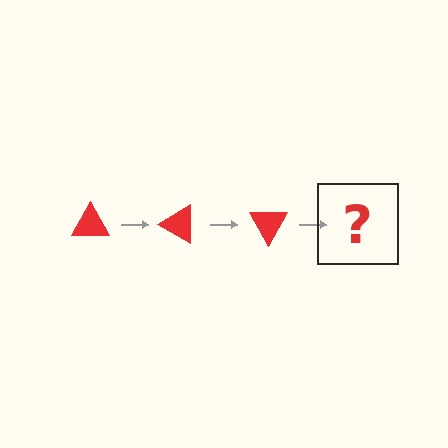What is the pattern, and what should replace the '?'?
The pattern is that the triangle rotates 30 degrees each step. The '?' should be a red triangle rotated 90 degrees.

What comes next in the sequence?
The next element should be a red triangle rotated 90 degrees.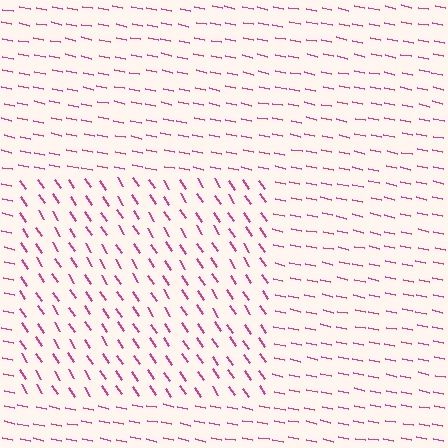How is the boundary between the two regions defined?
The boundary is defined purely by a change in line orientation (approximately 45 degrees difference). All lines are the same color and thickness.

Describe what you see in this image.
The image is filled with small magenta line segments. A rectangle region in the image has lines oriented differently from the surrounding lines, creating a visible texture boundary.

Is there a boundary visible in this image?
Yes, there is a texture boundary formed by a change in line orientation.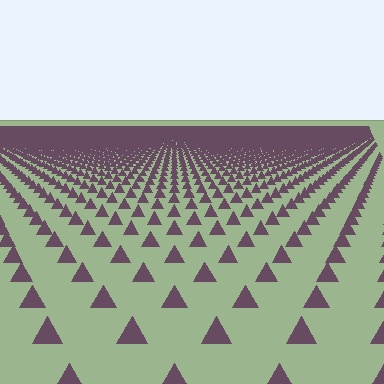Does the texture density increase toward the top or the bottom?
Density increases toward the top.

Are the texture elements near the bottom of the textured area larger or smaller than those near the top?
Larger. Near the bottom, elements are closer to the viewer and appear at a bigger on-screen size.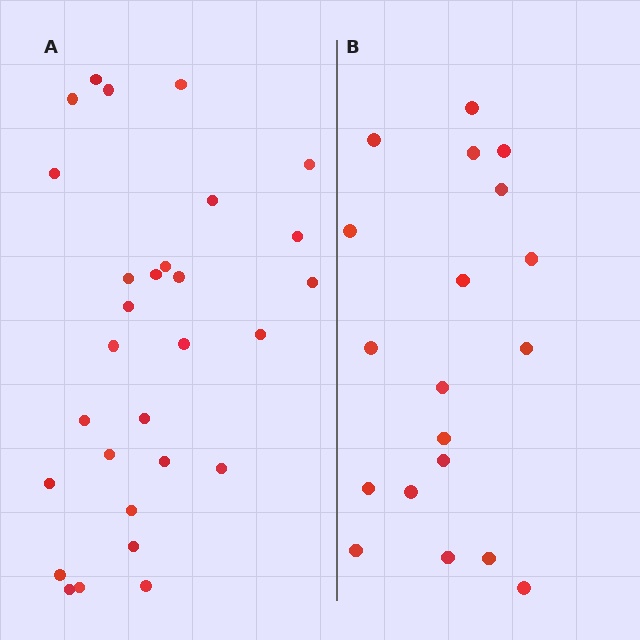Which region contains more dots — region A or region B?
Region A (the left region) has more dots.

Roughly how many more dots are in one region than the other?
Region A has roughly 10 or so more dots than region B.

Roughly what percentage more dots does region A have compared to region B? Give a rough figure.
About 55% more.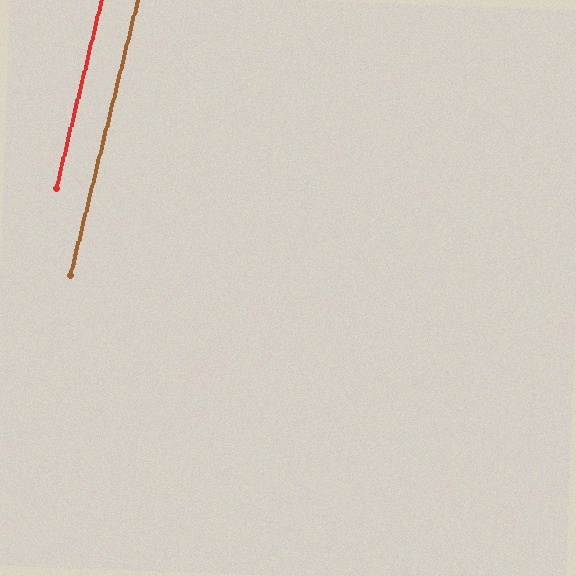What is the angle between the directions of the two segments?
Approximately 0 degrees.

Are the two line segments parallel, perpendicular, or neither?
Parallel — their directions differ by only 0.4°.